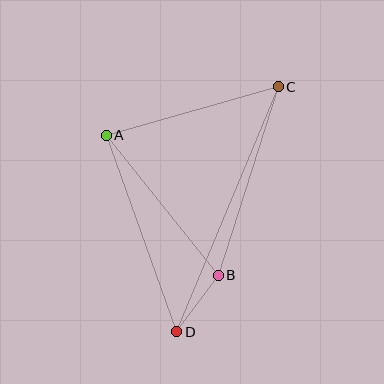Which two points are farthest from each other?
Points C and D are farthest from each other.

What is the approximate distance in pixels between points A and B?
The distance between A and B is approximately 179 pixels.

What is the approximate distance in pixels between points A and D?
The distance between A and D is approximately 209 pixels.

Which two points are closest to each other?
Points B and D are closest to each other.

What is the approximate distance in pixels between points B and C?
The distance between B and C is approximately 198 pixels.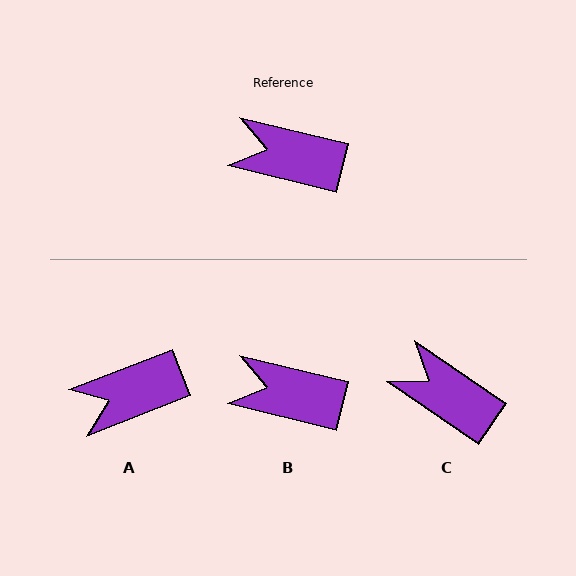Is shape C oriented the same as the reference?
No, it is off by about 21 degrees.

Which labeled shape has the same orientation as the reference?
B.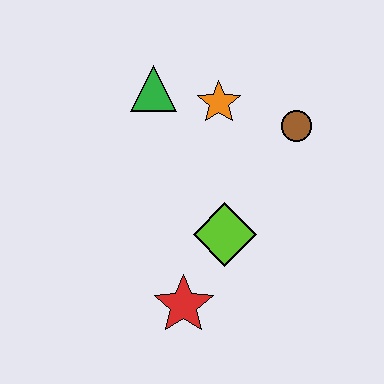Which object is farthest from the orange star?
The red star is farthest from the orange star.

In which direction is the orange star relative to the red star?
The orange star is above the red star.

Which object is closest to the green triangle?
The orange star is closest to the green triangle.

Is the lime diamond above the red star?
Yes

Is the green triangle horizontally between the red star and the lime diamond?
No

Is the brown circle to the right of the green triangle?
Yes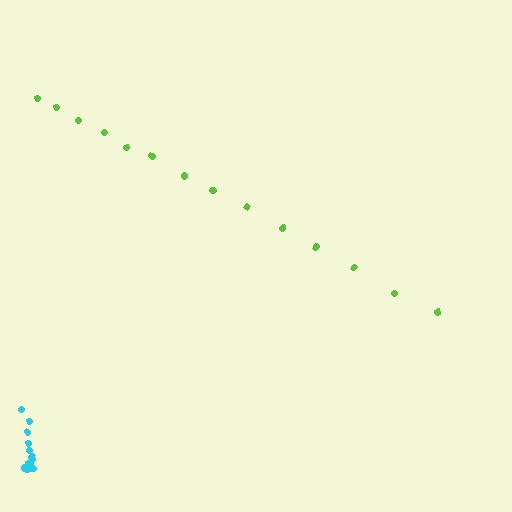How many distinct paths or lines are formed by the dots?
There are 2 distinct paths.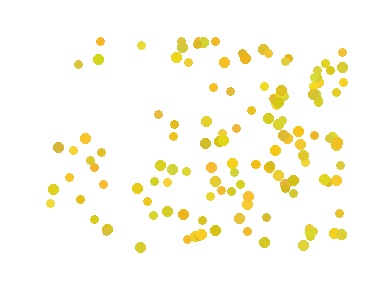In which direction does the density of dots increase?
From left to right, with the right side densest.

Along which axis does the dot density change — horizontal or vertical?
Horizontal.